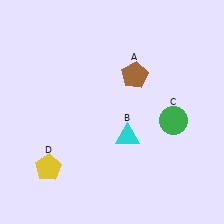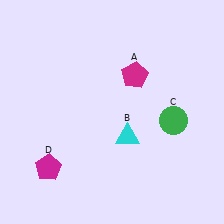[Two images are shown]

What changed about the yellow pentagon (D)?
In Image 1, D is yellow. In Image 2, it changed to magenta.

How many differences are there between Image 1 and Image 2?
There are 2 differences between the two images.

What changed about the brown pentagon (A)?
In Image 1, A is brown. In Image 2, it changed to magenta.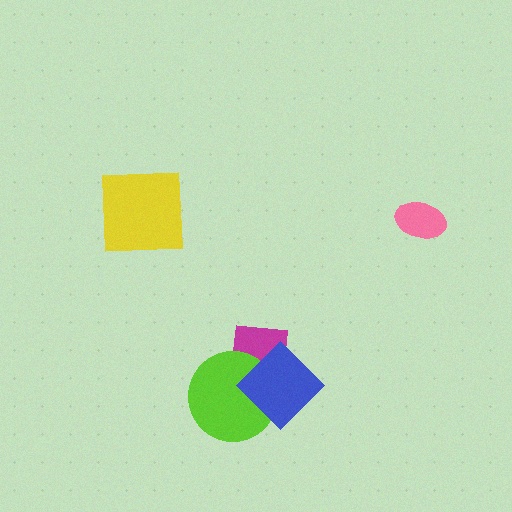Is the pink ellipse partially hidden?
No, no other shape covers it.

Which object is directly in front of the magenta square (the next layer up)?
The lime circle is directly in front of the magenta square.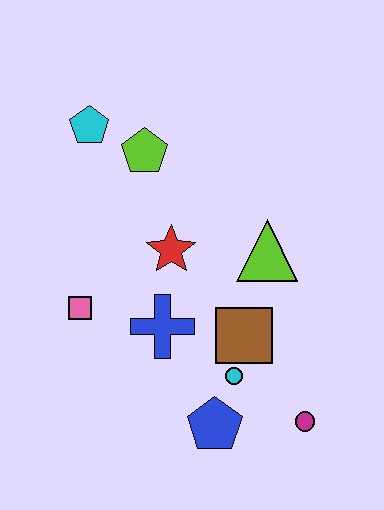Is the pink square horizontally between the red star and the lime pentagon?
No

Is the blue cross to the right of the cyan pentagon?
Yes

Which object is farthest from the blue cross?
The cyan pentagon is farthest from the blue cross.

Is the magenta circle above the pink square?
No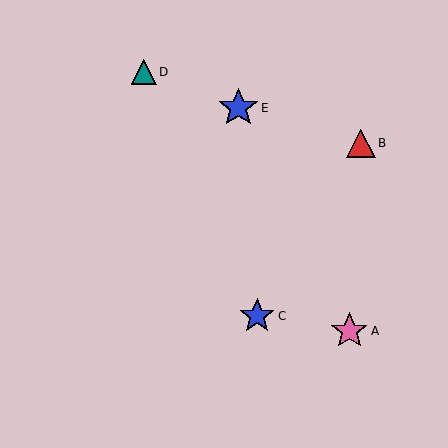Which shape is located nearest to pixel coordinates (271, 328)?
The blue star (labeled C) at (257, 316) is nearest to that location.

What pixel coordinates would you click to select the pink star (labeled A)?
Click at (349, 331) to select the pink star A.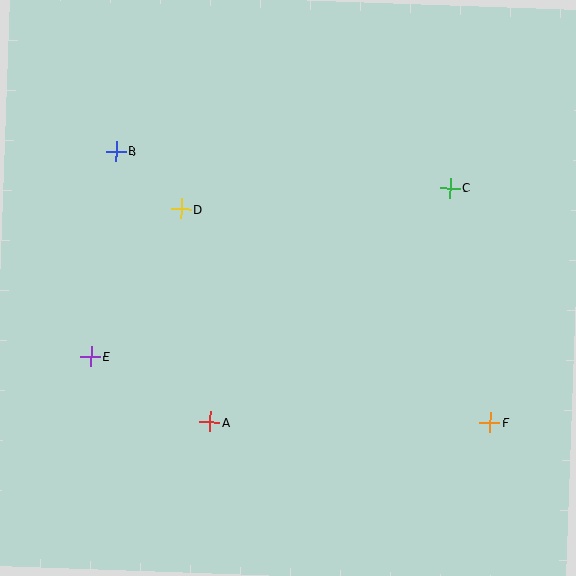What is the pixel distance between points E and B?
The distance between E and B is 207 pixels.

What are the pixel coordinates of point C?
Point C is at (450, 188).